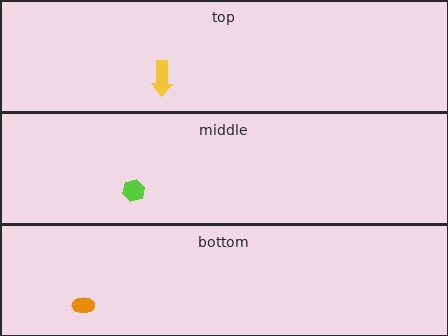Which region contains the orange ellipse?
The bottom region.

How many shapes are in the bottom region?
1.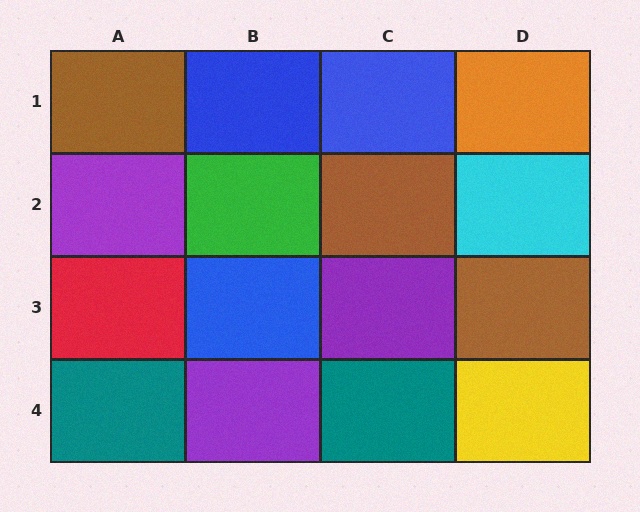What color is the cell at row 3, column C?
Purple.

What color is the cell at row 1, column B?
Blue.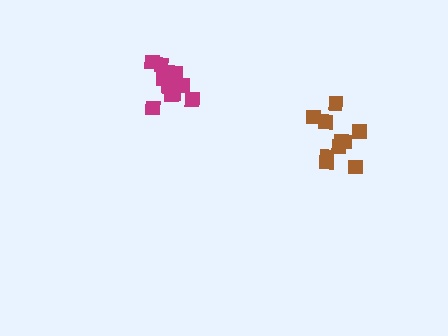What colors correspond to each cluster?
The clusters are colored: brown, magenta.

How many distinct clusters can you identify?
There are 2 distinct clusters.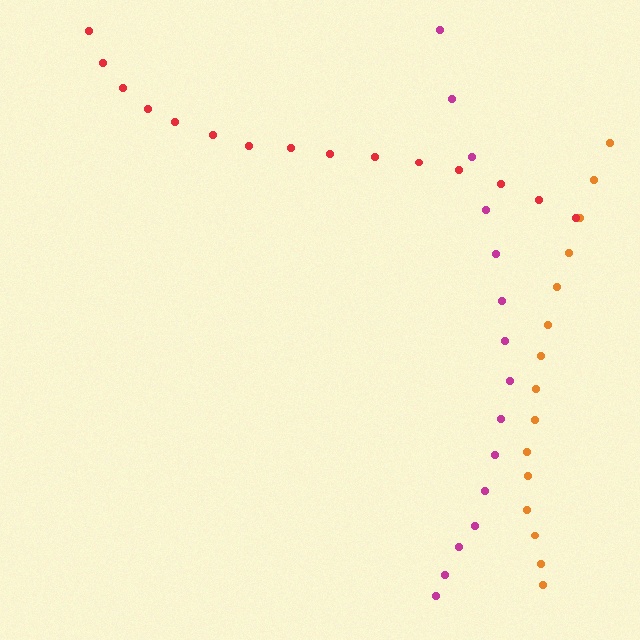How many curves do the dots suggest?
There are 3 distinct paths.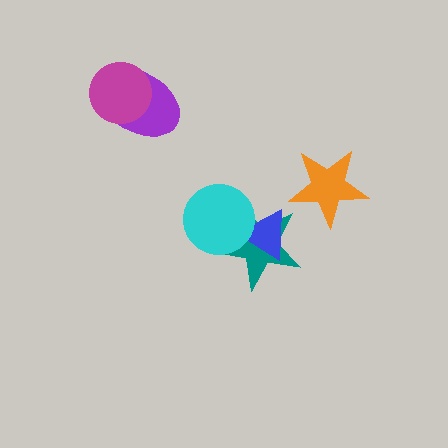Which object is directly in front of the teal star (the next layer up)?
The blue triangle is directly in front of the teal star.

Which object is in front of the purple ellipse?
The magenta circle is in front of the purple ellipse.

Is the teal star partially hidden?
Yes, it is partially covered by another shape.